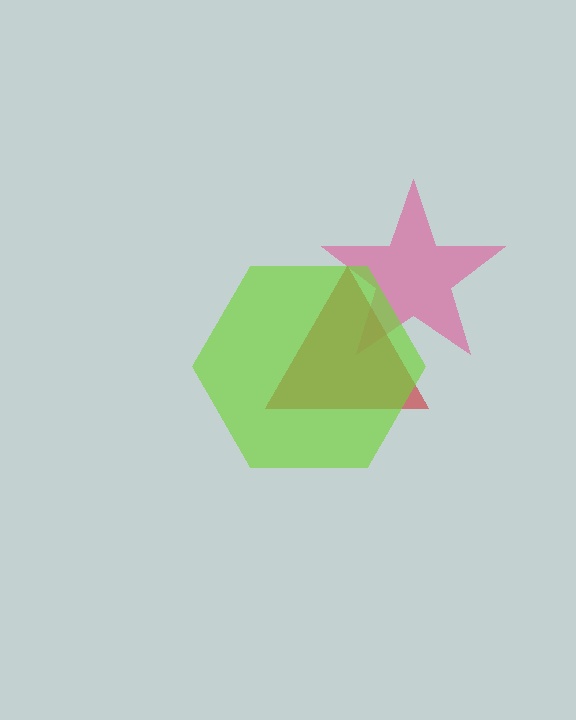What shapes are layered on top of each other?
The layered shapes are: a pink star, a red triangle, a lime hexagon.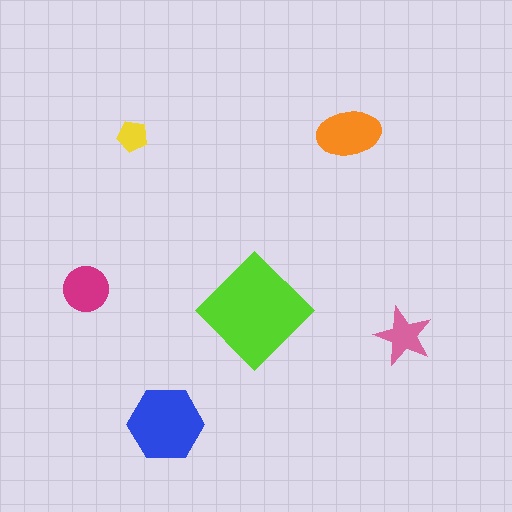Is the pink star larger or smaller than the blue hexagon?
Smaller.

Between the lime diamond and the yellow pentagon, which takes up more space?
The lime diamond.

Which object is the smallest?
The yellow pentagon.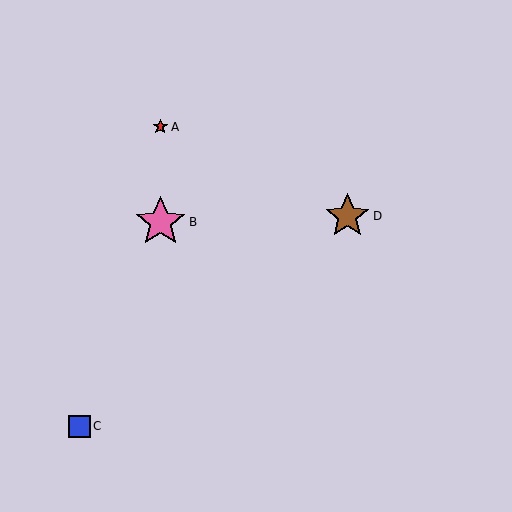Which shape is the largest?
The pink star (labeled B) is the largest.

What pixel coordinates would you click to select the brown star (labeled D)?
Click at (347, 216) to select the brown star D.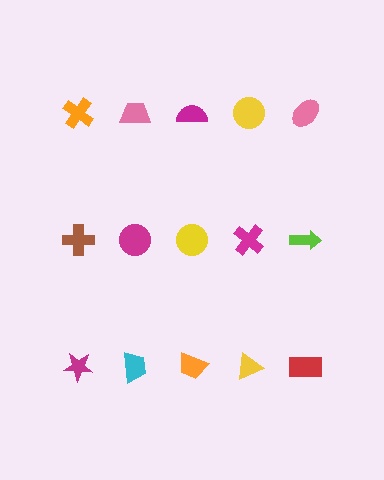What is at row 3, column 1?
A magenta star.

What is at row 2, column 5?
A lime arrow.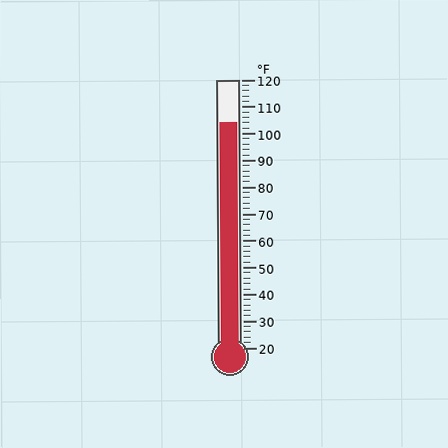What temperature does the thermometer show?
The thermometer shows approximately 104°F.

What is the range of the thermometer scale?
The thermometer scale ranges from 20°F to 120°F.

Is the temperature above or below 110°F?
The temperature is below 110°F.